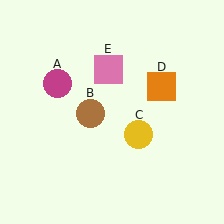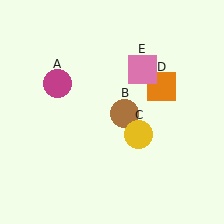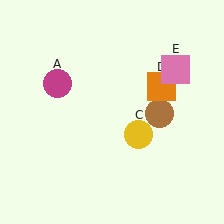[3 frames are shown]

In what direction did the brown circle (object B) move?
The brown circle (object B) moved right.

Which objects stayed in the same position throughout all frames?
Magenta circle (object A) and yellow circle (object C) and orange square (object D) remained stationary.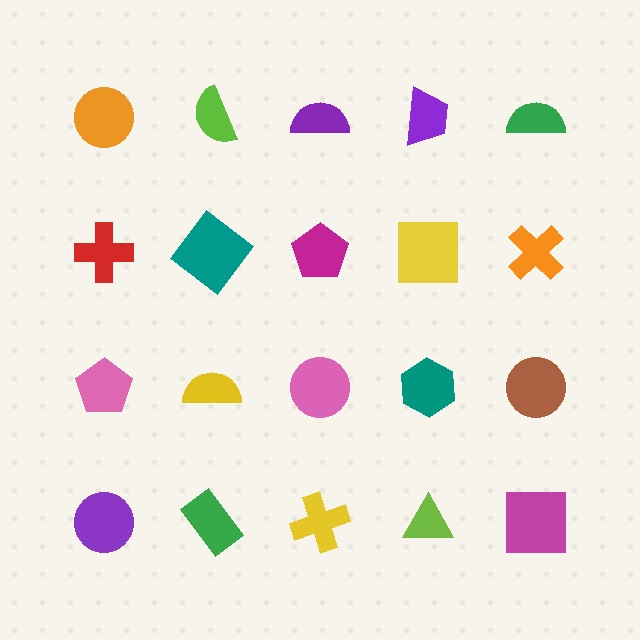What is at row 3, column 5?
A brown circle.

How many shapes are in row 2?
5 shapes.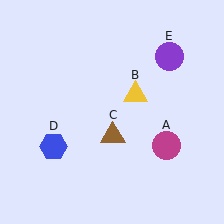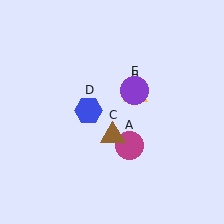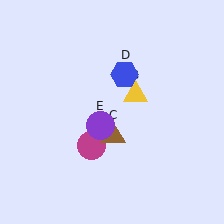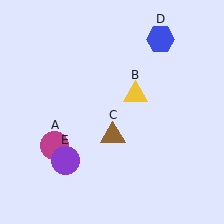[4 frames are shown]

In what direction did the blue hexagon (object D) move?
The blue hexagon (object D) moved up and to the right.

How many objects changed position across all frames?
3 objects changed position: magenta circle (object A), blue hexagon (object D), purple circle (object E).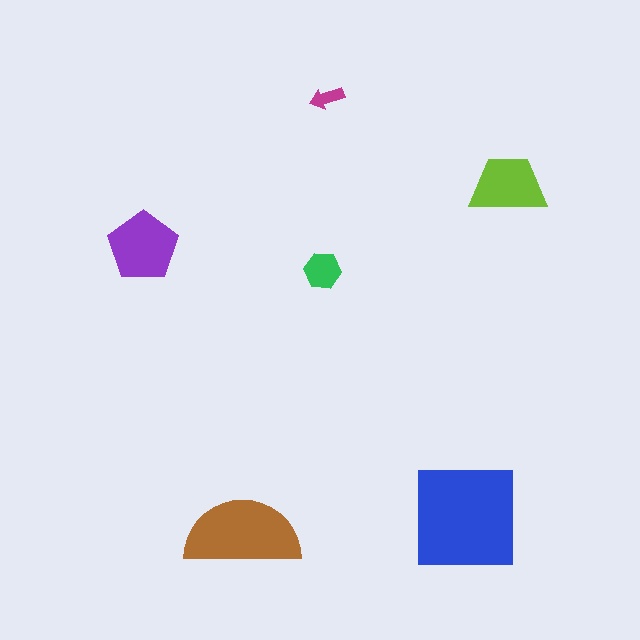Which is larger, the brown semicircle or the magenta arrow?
The brown semicircle.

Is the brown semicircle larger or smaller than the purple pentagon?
Larger.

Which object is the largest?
The blue square.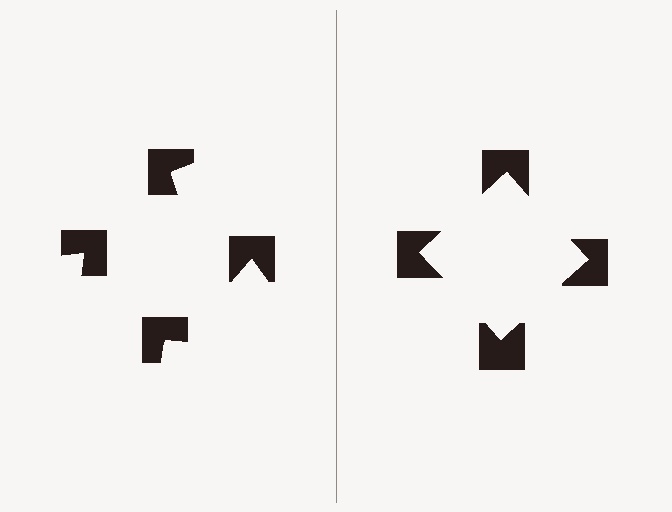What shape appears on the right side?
An illusory square.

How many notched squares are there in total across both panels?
8 — 4 on each side.